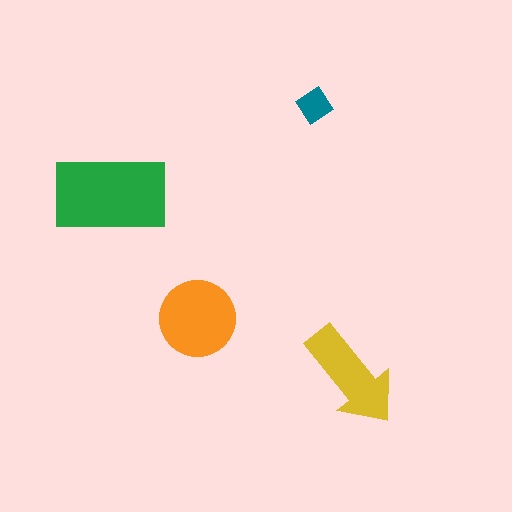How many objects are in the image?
There are 4 objects in the image.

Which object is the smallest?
The teal diamond.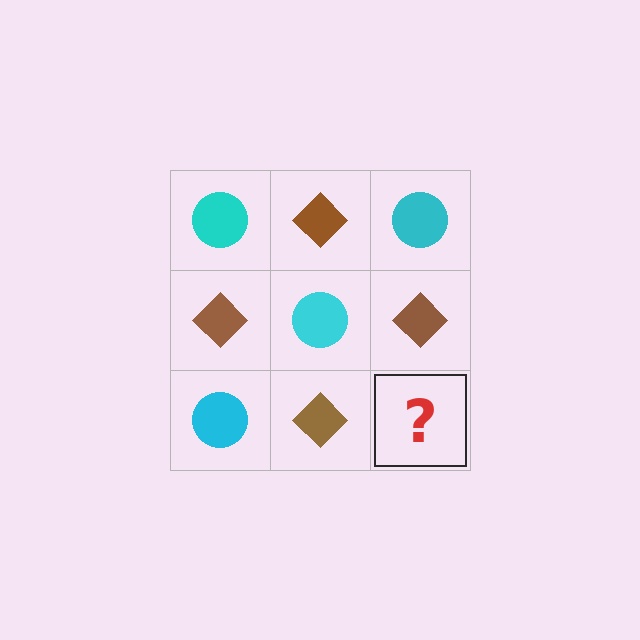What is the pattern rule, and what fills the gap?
The rule is that it alternates cyan circle and brown diamond in a checkerboard pattern. The gap should be filled with a cyan circle.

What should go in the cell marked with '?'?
The missing cell should contain a cyan circle.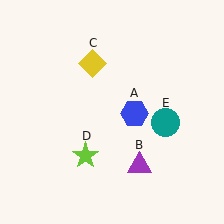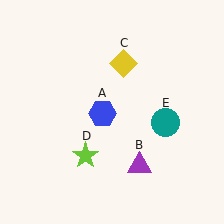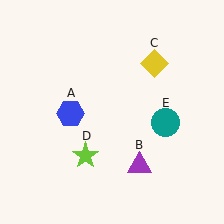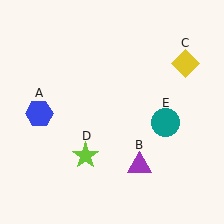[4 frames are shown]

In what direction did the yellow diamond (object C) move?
The yellow diamond (object C) moved right.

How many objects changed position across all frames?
2 objects changed position: blue hexagon (object A), yellow diamond (object C).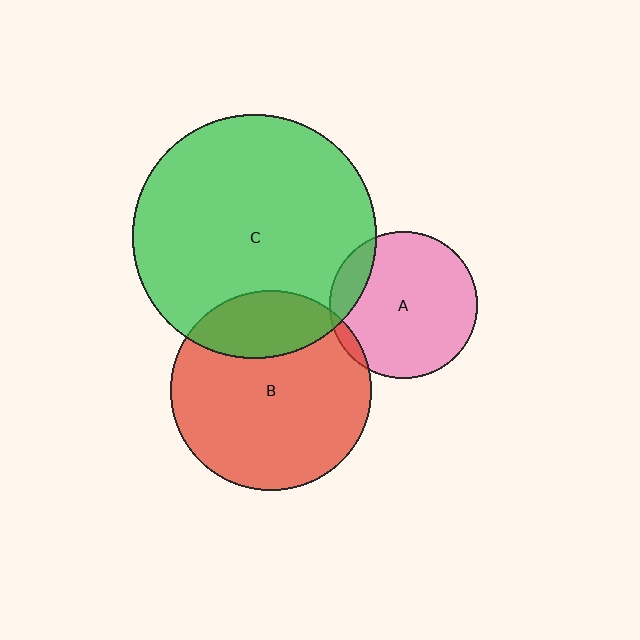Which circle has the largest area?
Circle C (green).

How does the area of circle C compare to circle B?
Approximately 1.5 times.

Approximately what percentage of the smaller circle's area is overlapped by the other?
Approximately 15%.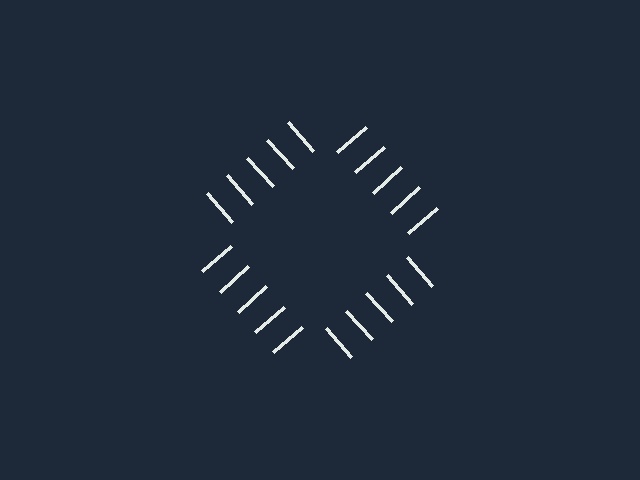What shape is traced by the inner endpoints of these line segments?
An illusory square — the line segments terminate on its edges but no continuous stroke is drawn.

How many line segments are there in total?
20 — 5 along each of the 4 edges.